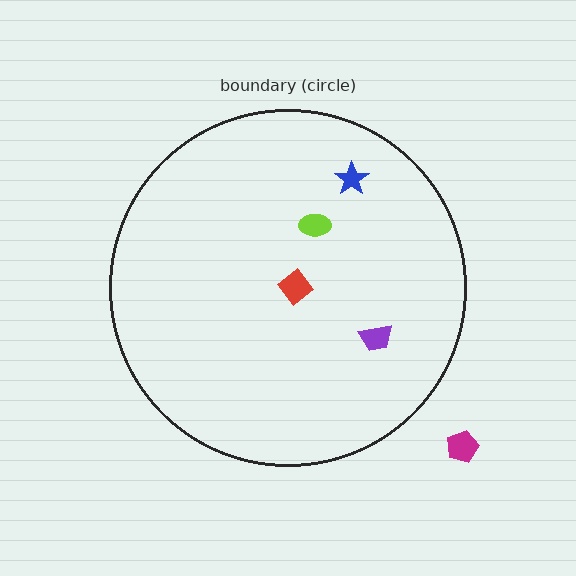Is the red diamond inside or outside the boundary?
Inside.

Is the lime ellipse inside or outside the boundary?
Inside.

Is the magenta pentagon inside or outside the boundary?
Outside.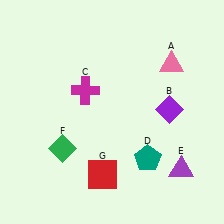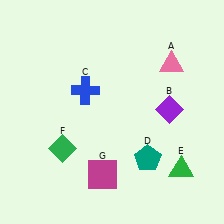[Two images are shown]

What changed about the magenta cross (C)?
In Image 1, C is magenta. In Image 2, it changed to blue.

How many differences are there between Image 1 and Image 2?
There are 3 differences between the two images.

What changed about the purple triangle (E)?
In Image 1, E is purple. In Image 2, it changed to green.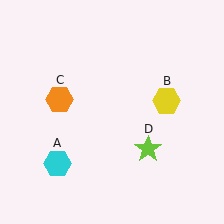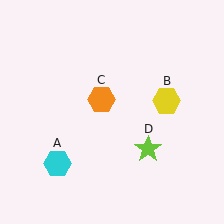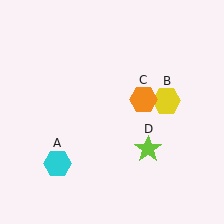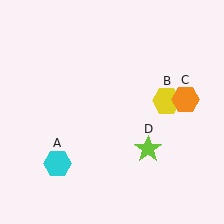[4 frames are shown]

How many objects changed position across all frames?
1 object changed position: orange hexagon (object C).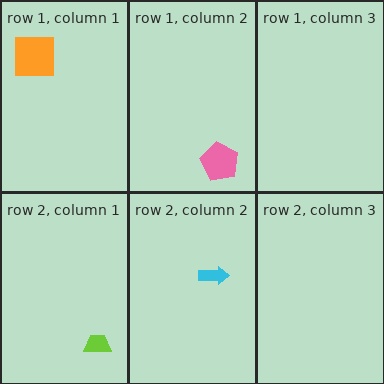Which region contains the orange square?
The row 1, column 1 region.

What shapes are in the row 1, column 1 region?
The orange square.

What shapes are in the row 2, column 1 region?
The lime trapezoid.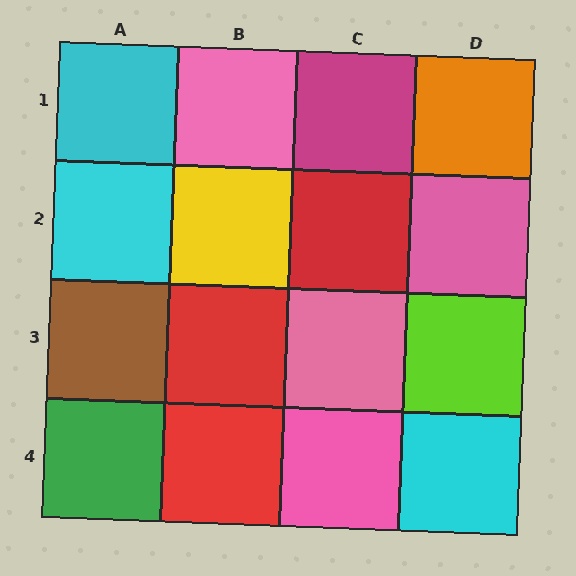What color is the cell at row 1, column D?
Orange.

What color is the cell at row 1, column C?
Magenta.